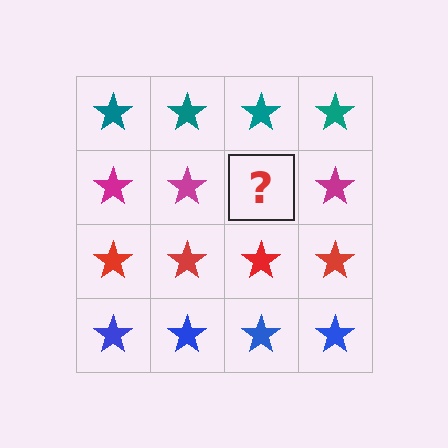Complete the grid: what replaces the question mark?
The question mark should be replaced with a magenta star.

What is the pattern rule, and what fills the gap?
The rule is that each row has a consistent color. The gap should be filled with a magenta star.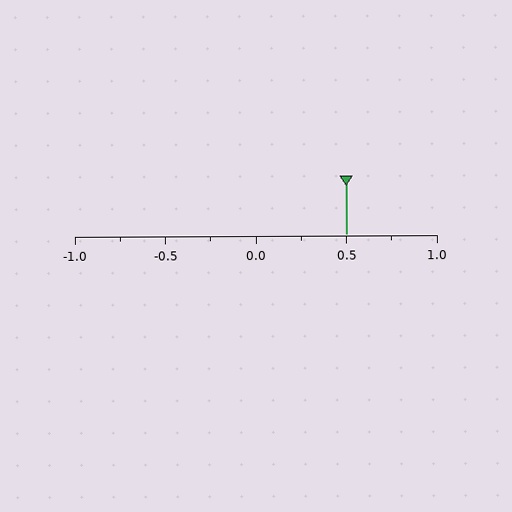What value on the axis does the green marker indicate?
The marker indicates approximately 0.5.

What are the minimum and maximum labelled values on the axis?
The axis runs from -1.0 to 1.0.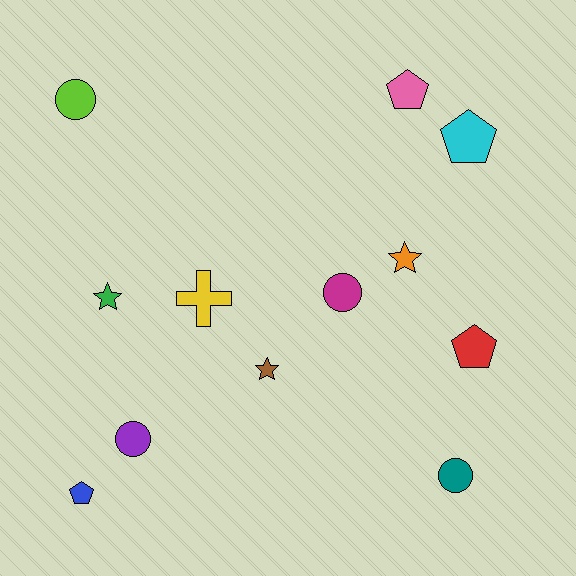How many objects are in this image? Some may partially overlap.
There are 12 objects.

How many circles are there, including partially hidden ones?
There are 4 circles.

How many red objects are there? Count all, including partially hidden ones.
There is 1 red object.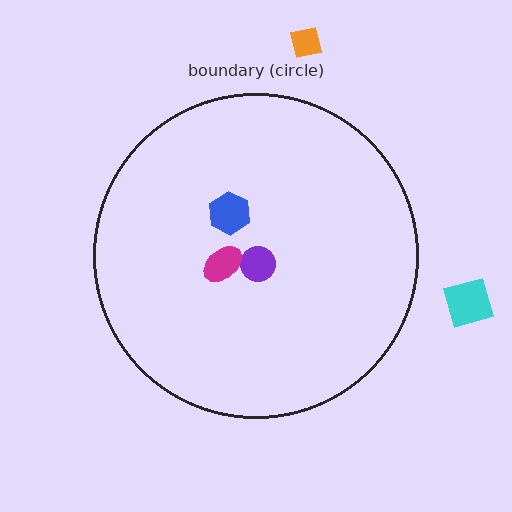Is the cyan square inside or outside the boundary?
Outside.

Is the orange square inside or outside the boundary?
Outside.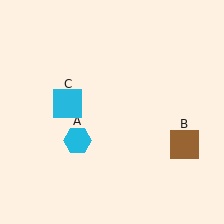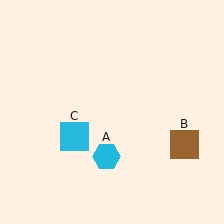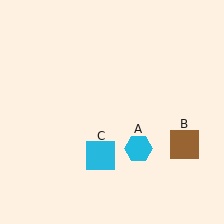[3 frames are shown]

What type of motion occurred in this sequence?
The cyan hexagon (object A), cyan square (object C) rotated counterclockwise around the center of the scene.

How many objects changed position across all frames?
2 objects changed position: cyan hexagon (object A), cyan square (object C).